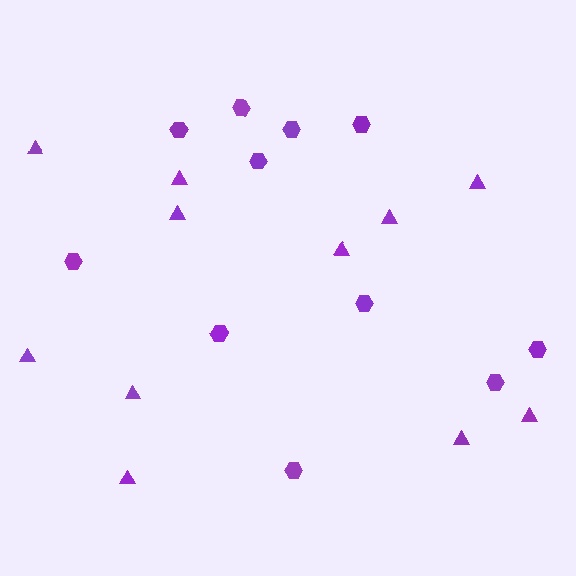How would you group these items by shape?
There are 2 groups: one group of triangles (11) and one group of hexagons (11).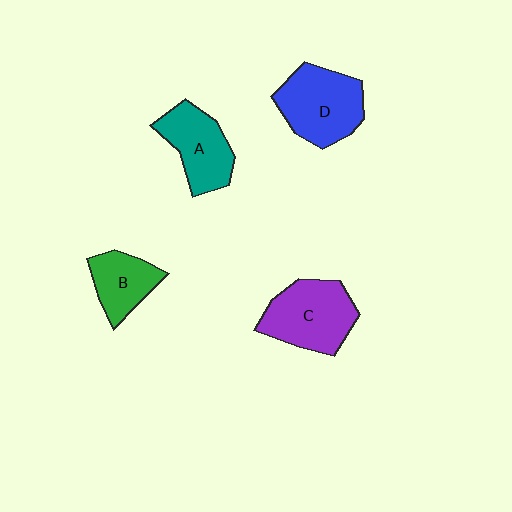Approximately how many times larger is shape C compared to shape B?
Approximately 1.6 times.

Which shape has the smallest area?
Shape B (green).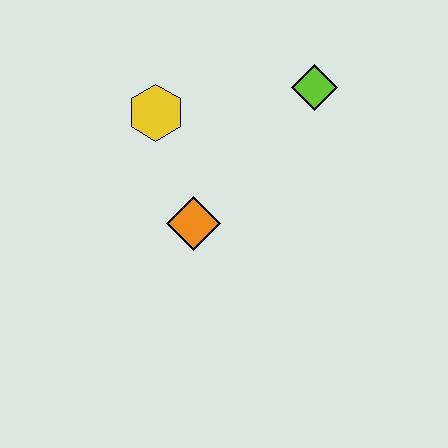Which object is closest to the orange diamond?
The yellow hexagon is closest to the orange diamond.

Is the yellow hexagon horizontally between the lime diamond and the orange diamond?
No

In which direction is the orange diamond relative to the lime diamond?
The orange diamond is below the lime diamond.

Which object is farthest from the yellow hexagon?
The lime diamond is farthest from the yellow hexagon.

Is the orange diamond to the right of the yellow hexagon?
Yes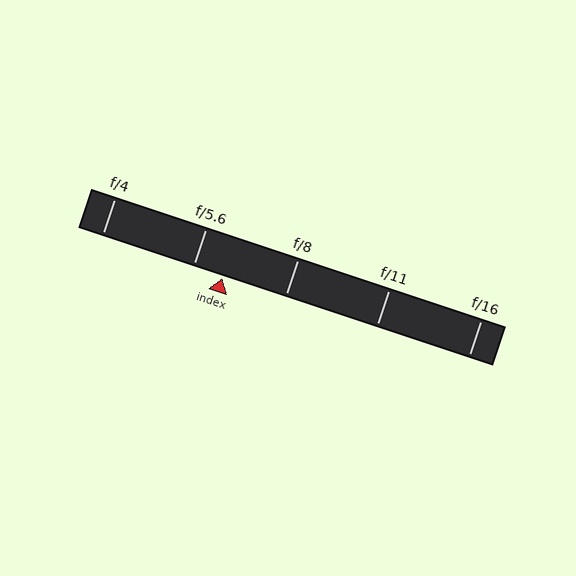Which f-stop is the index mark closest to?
The index mark is closest to f/5.6.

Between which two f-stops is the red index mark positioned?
The index mark is between f/5.6 and f/8.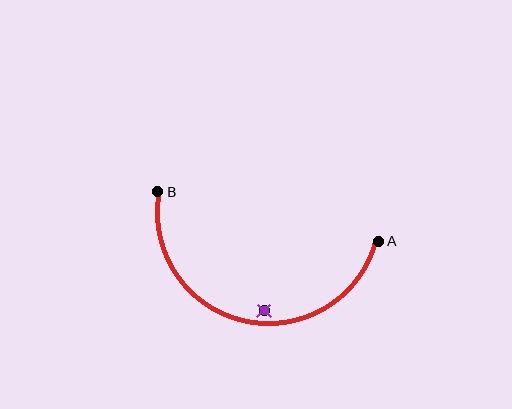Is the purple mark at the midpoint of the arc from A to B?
No — the purple mark does not lie on the arc at all. It sits slightly inside the curve.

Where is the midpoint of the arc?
The arc midpoint is the point on the curve farthest from the straight line joining A and B. It sits below that line.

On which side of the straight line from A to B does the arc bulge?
The arc bulges below the straight line connecting A and B.